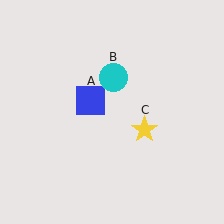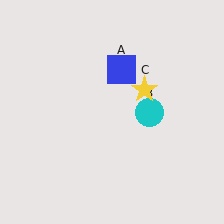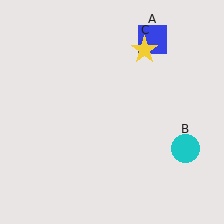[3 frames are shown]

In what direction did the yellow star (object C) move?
The yellow star (object C) moved up.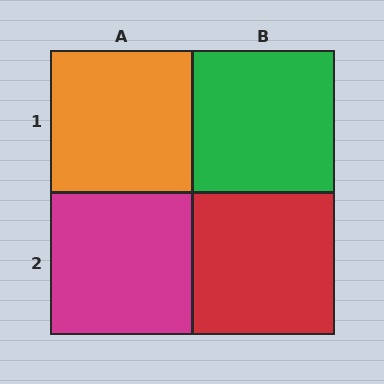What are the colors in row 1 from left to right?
Orange, green.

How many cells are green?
1 cell is green.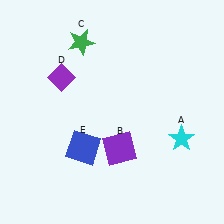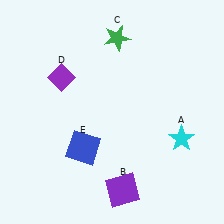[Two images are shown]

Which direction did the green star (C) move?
The green star (C) moved right.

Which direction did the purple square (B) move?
The purple square (B) moved down.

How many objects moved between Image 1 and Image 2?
2 objects moved between the two images.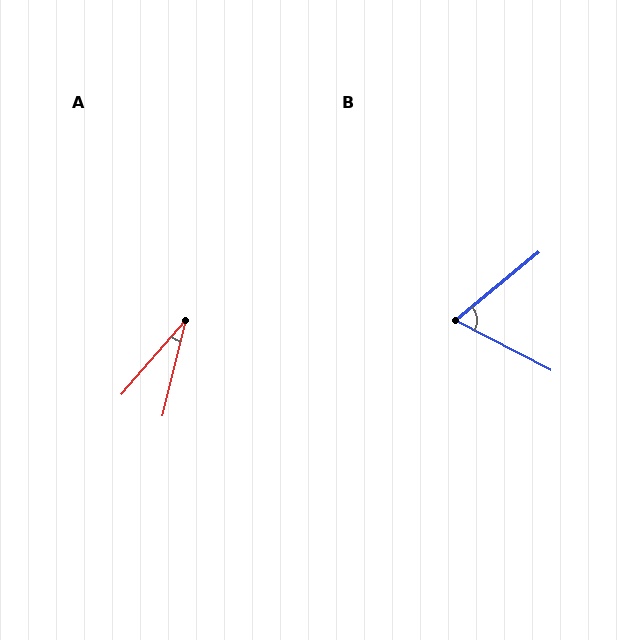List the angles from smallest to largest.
A (28°), B (67°).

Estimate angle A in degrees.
Approximately 28 degrees.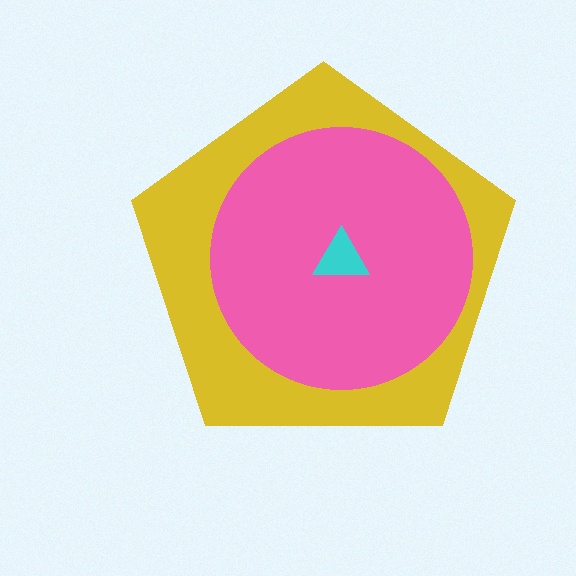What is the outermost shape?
The yellow pentagon.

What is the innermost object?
The cyan triangle.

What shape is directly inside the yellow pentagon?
The pink circle.